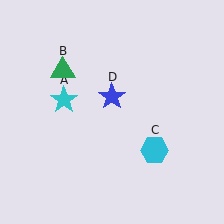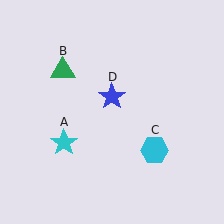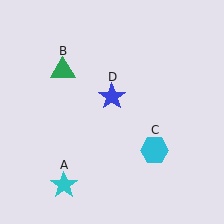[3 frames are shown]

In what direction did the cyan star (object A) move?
The cyan star (object A) moved down.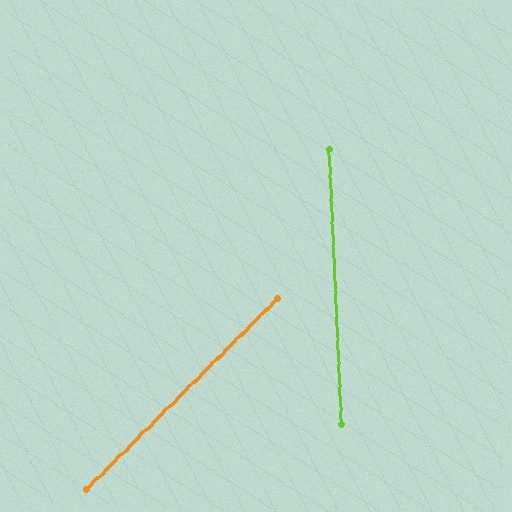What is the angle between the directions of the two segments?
Approximately 47 degrees.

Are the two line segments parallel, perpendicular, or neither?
Neither parallel nor perpendicular — they differ by about 47°.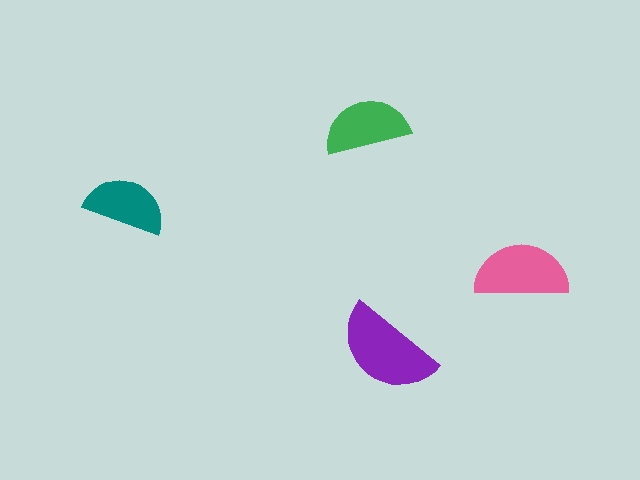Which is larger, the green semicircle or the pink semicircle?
The pink one.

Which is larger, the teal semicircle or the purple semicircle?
The purple one.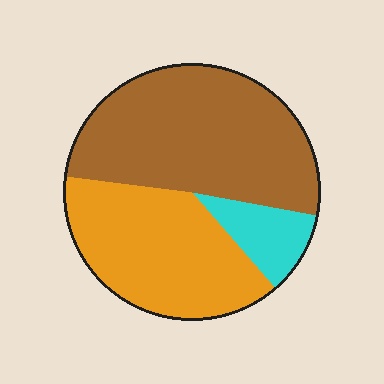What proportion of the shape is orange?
Orange takes up about three eighths (3/8) of the shape.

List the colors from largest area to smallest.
From largest to smallest: brown, orange, cyan.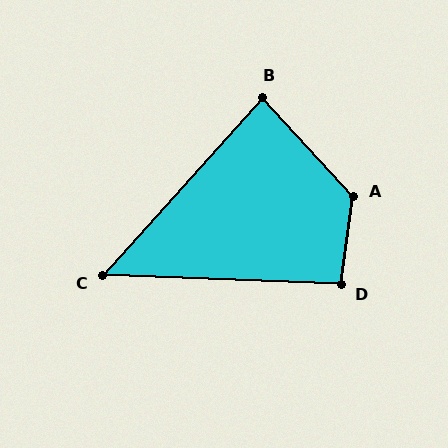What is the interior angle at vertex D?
Approximately 96 degrees (obtuse).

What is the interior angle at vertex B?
Approximately 84 degrees (acute).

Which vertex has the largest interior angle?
A, at approximately 130 degrees.